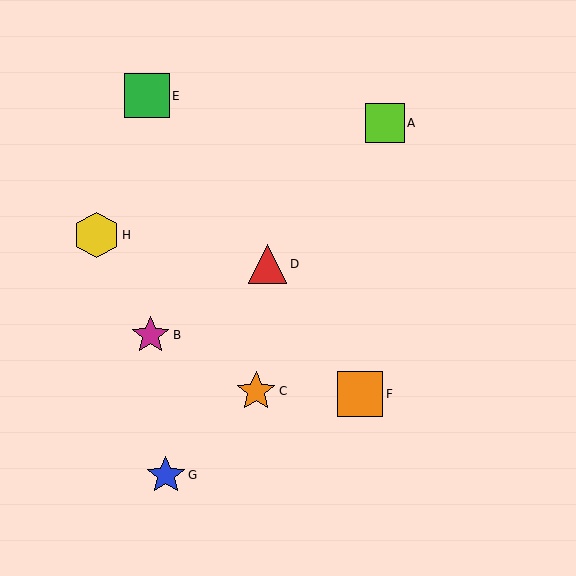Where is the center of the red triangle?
The center of the red triangle is at (268, 264).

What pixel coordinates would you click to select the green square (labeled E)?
Click at (147, 96) to select the green square E.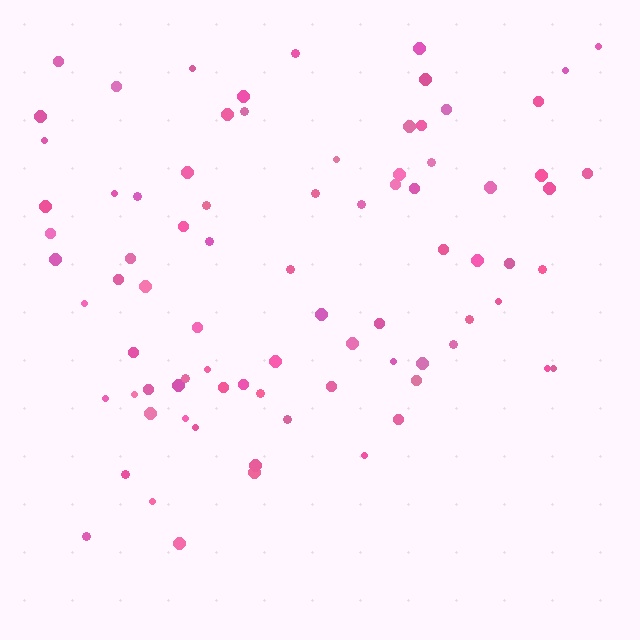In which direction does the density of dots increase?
From bottom to top, with the top side densest.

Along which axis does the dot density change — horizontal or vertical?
Vertical.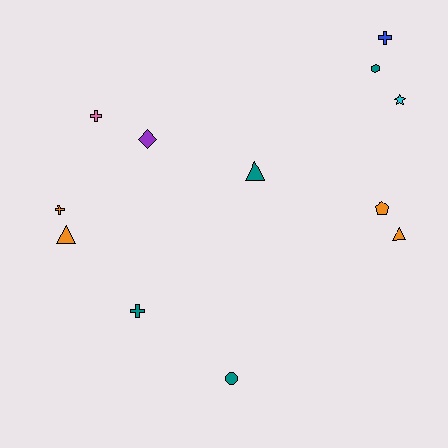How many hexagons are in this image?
There is 1 hexagon.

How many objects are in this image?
There are 12 objects.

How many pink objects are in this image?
There is 1 pink object.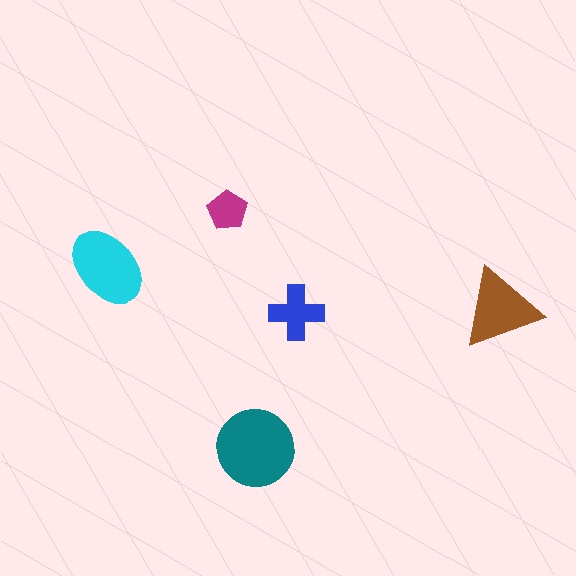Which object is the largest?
The teal circle.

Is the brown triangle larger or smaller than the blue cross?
Larger.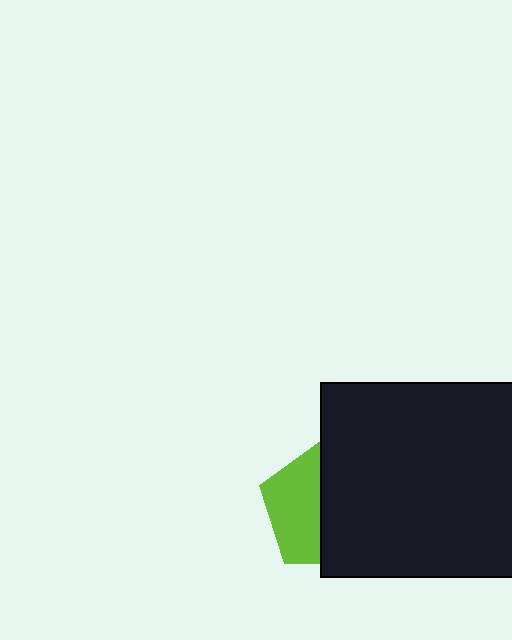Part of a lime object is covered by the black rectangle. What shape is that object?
It is a pentagon.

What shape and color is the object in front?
The object in front is a black rectangle.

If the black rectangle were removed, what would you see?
You would see the complete lime pentagon.